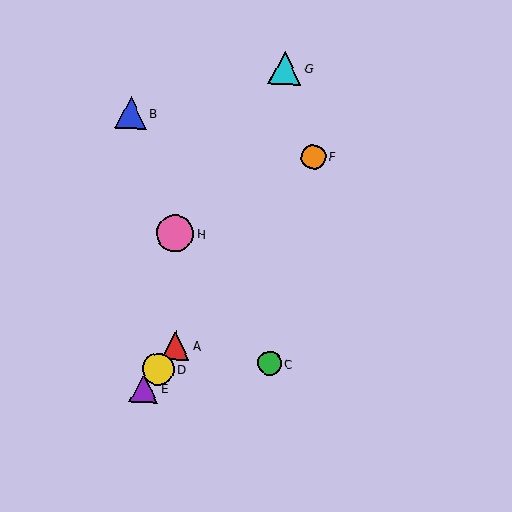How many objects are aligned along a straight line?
4 objects (A, D, E, F) are aligned along a straight line.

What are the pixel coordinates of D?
Object D is at (158, 369).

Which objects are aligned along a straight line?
Objects A, D, E, F are aligned along a straight line.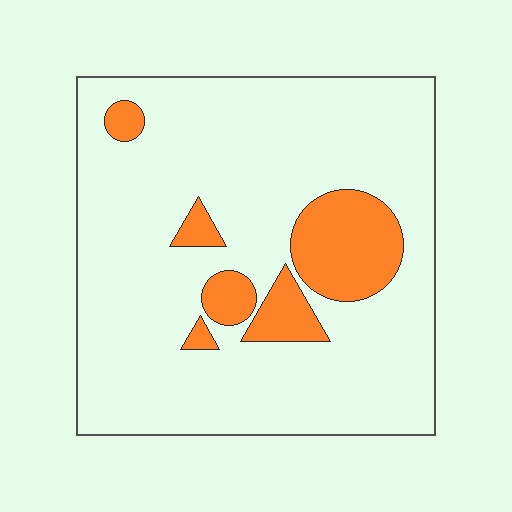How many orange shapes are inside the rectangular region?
6.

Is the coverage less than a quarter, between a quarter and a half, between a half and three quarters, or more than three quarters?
Less than a quarter.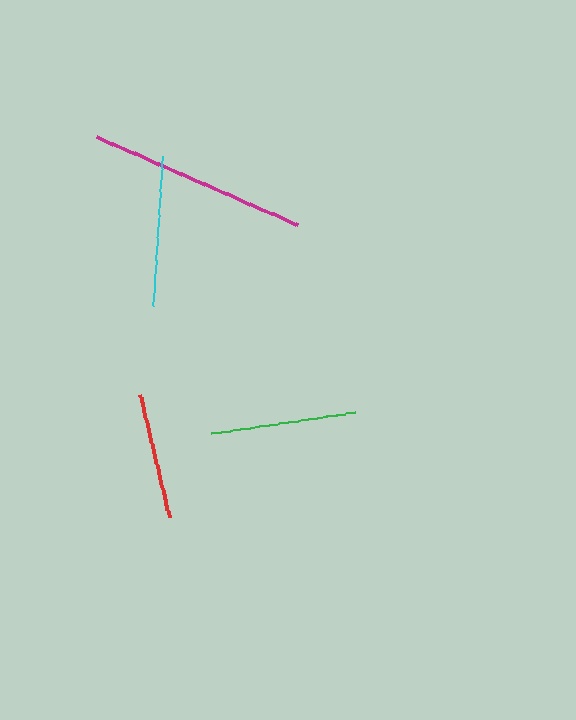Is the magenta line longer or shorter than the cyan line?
The magenta line is longer than the cyan line.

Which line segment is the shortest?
The red line is the shortest at approximately 127 pixels.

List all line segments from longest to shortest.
From longest to shortest: magenta, cyan, green, red.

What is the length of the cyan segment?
The cyan segment is approximately 150 pixels long.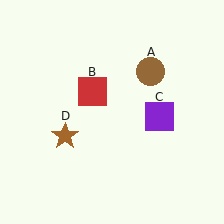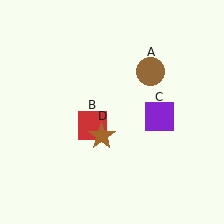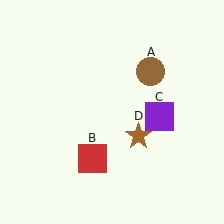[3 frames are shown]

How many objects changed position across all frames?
2 objects changed position: red square (object B), brown star (object D).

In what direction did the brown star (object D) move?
The brown star (object D) moved right.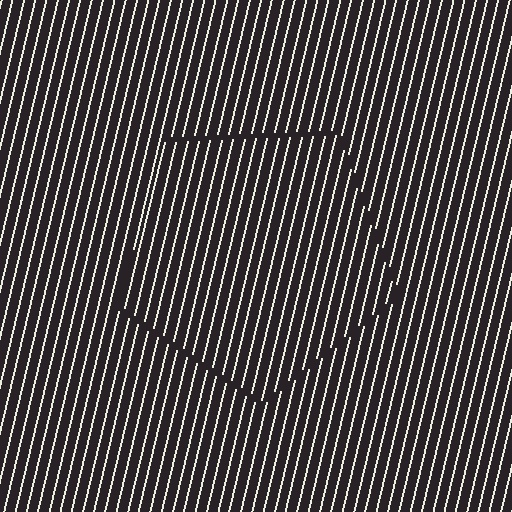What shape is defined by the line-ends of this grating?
An illusory pentagon. The interior of the shape contains the same grating, shifted by half a period — the contour is defined by the phase discontinuity where line-ends from the inner and outer gratings abut.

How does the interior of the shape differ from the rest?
The interior of the shape contains the same grating, shifted by half a period — the contour is defined by the phase discontinuity where line-ends from the inner and outer gratings abut.